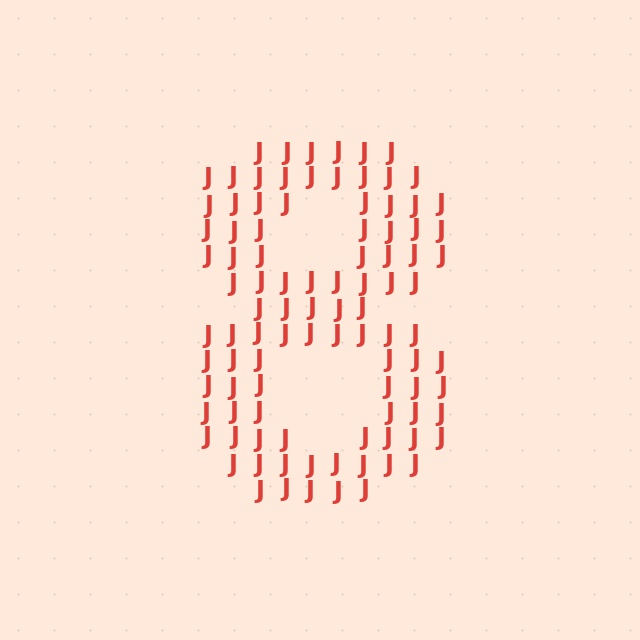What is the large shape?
The large shape is the digit 8.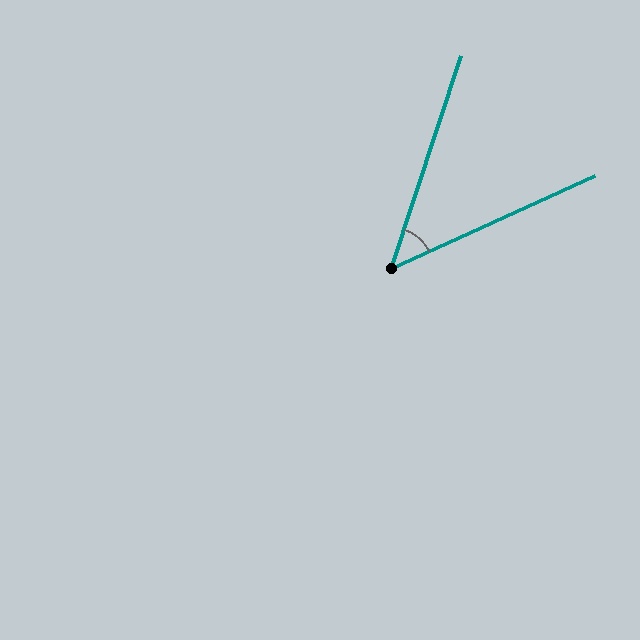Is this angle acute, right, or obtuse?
It is acute.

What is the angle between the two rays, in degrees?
Approximately 47 degrees.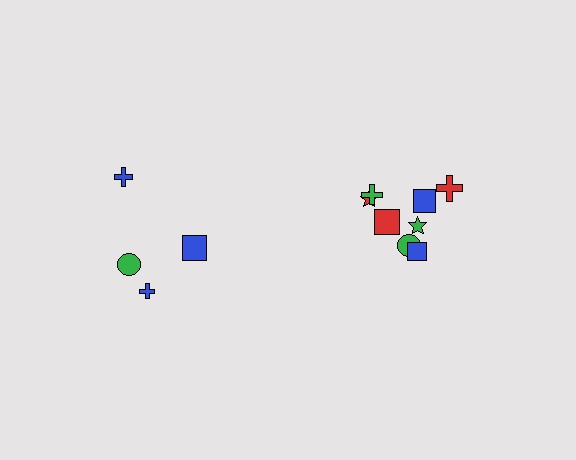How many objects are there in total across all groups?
There are 12 objects.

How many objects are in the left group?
There are 4 objects.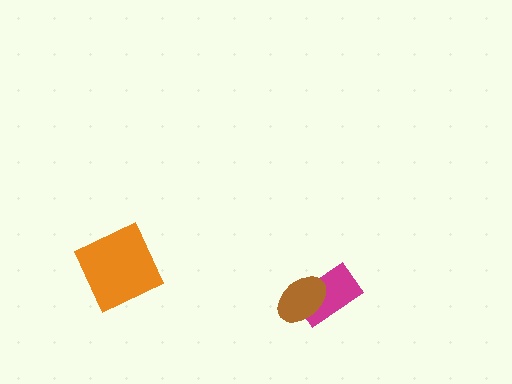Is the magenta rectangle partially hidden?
Yes, it is partially covered by another shape.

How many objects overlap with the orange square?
0 objects overlap with the orange square.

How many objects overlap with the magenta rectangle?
1 object overlaps with the magenta rectangle.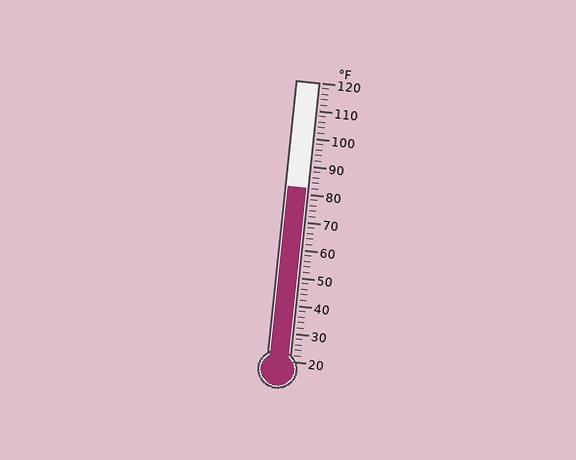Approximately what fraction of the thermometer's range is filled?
The thermometer is filled to approximately 60% of its range.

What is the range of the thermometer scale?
The thermometer scale ranges from 20°F to 120°F.